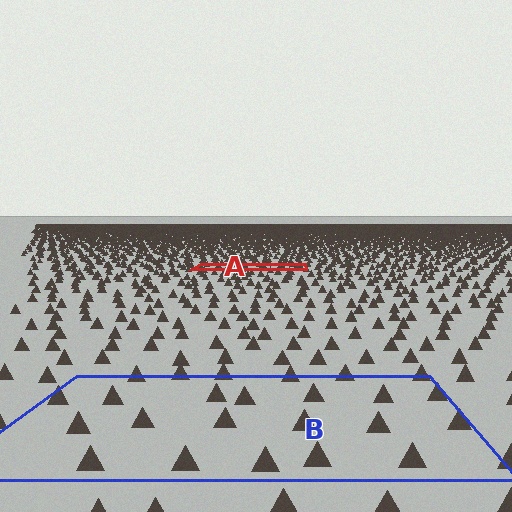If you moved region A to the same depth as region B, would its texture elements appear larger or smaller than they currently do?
They would appear larger. At a closer depth, the same texture elements are projected at a bigger on-screen size.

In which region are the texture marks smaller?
The texture marks are smaller in region A, because it is farther away.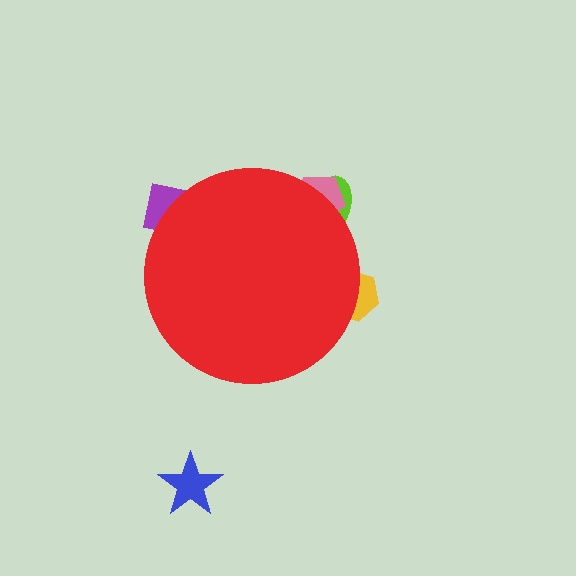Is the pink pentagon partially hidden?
Yes, the pink pentagon is partially hidden behind the red circle.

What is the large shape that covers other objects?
A red circle.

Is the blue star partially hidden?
No, the blue star is fully visible.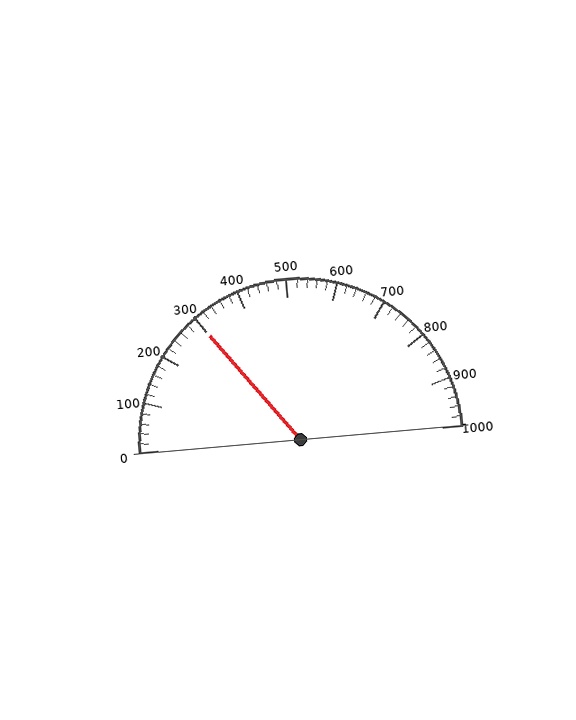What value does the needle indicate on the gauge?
The needle indicates approximately 300.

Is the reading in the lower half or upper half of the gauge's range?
The reading is in the lower half of the range (0 to 1000).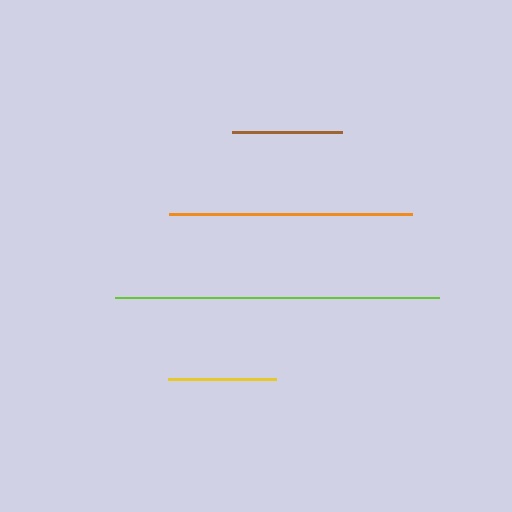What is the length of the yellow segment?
The yellow segment is approximately 108 pixels long.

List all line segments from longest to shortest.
From longest to shortest: lime, orange, brown, yellow.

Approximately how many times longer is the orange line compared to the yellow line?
The orange line is approximately 2.2 times the length of the yellow line.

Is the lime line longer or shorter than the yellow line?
The lime line is longer than the yellow line.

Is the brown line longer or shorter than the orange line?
The orange line is longer than the brown line.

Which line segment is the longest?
The lime line is the longest at approximately 324 pixels.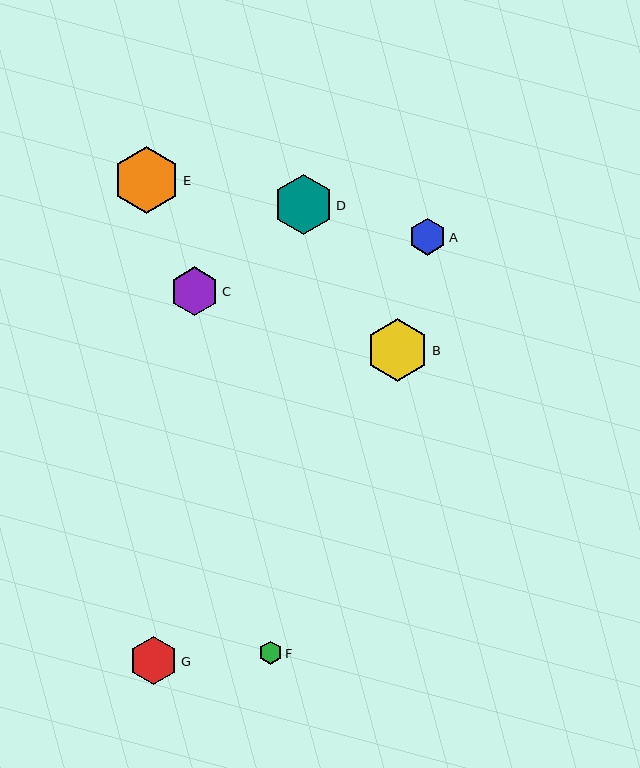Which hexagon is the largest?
Hexagon E is the largest with a size of approximately 67 pixels.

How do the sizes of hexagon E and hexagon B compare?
Hexagon E and hexagon B are approximately the same size.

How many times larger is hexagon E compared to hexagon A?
Hexagon E is approximately 1.8 times the size of hexagon A.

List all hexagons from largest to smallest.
From largest to smallest: E, B, D, C, G, A, F.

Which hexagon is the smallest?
Hexagon F is the smallest with a size of approximately 23 pixels.